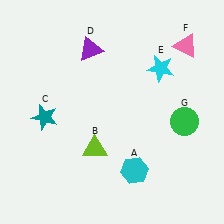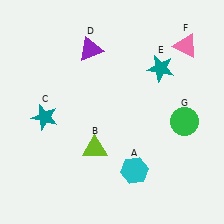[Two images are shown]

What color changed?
The star (E) changed from cyan in Image 1 to teal in Image 2.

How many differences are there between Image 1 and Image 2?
There is 1 difference between the two images.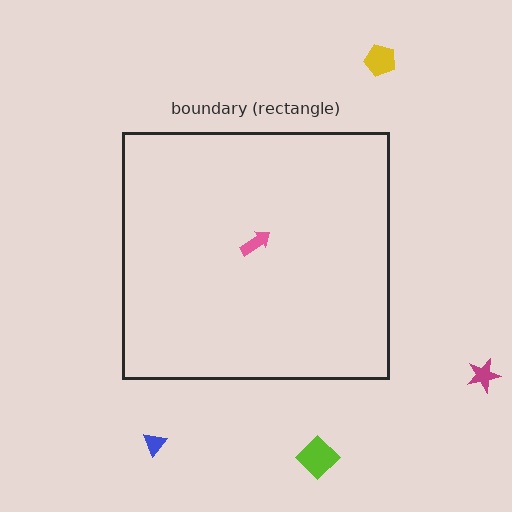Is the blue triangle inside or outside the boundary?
Outside.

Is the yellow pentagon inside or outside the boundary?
Outside.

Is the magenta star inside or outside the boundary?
Outside.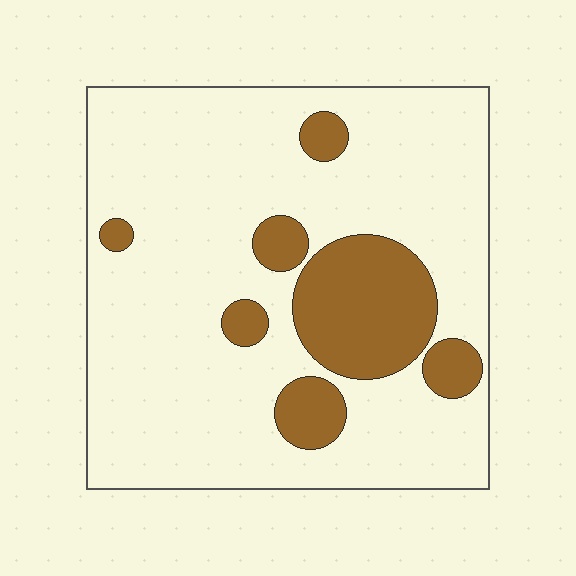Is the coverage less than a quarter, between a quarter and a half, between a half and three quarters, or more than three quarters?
Less than a quarter.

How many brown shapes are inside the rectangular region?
7.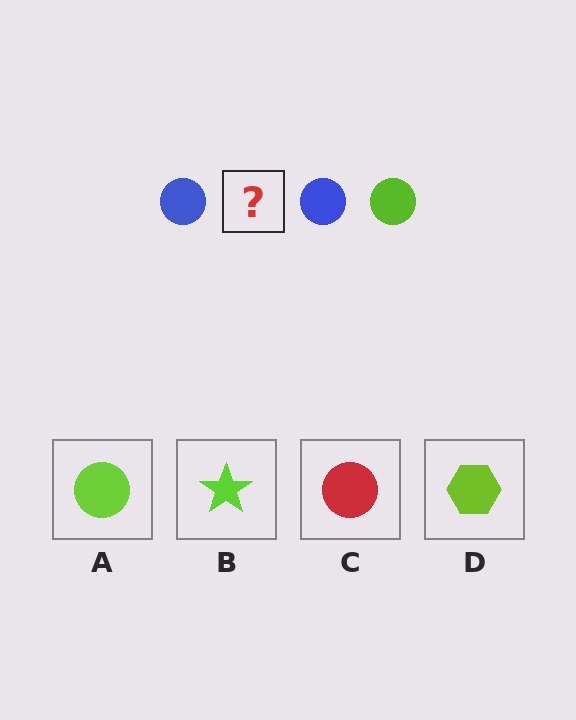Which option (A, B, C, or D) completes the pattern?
A.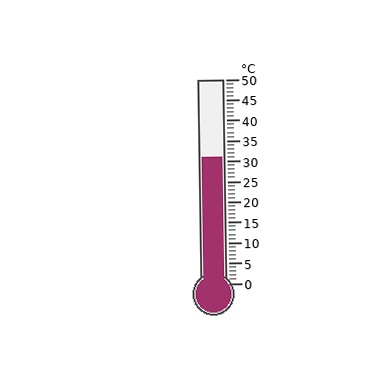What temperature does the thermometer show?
The thermometer shows approximately 31°C.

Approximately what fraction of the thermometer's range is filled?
The thermometer is filled to approximately 60% of its range.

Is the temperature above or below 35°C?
The temperature is below 35°C.